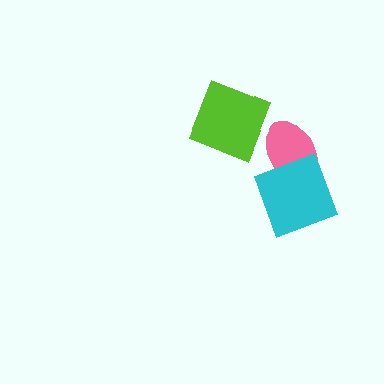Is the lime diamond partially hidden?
Yes, it is partially covered by another shape.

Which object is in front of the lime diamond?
The pink ellipse is in front of the lime diamond.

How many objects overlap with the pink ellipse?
2 objects overlap with the pink ellipse.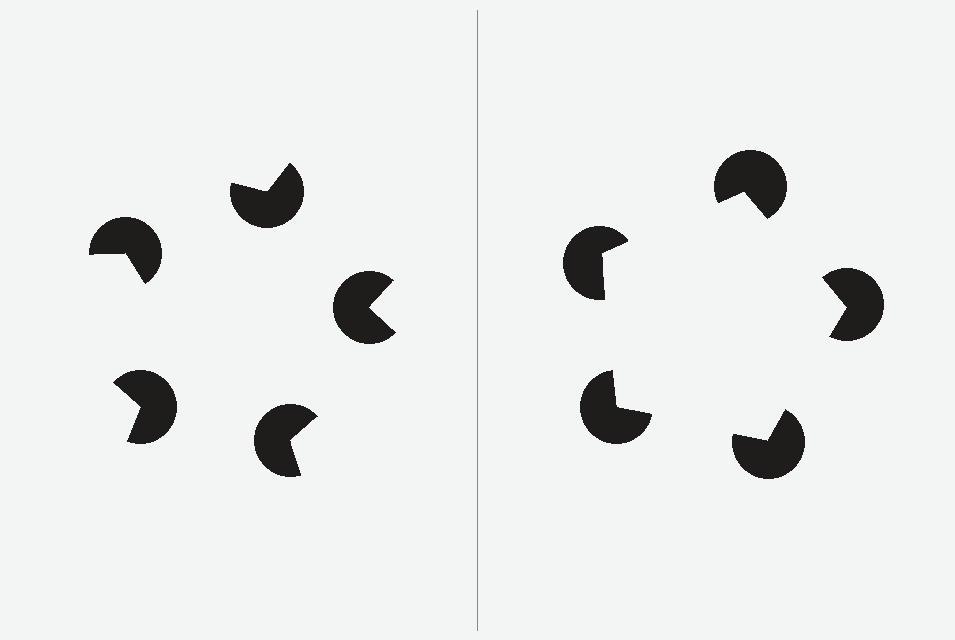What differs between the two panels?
The pac-man discs are positioned identically on both sides; only the wedge orientations differ. On the right they align to a pentagon; on the left they are misaligned.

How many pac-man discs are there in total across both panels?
10 — 5 on each side.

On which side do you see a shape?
An illusory pentagon appears on the right side. On the left side the wedge cuts are rotated, so no coherent shape forms.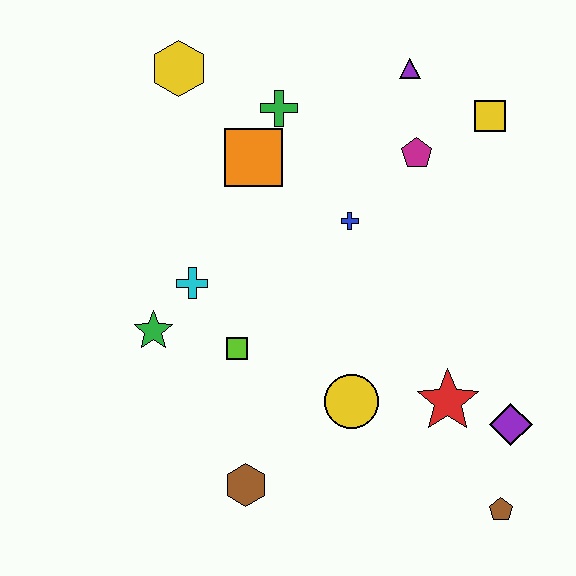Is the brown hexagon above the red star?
No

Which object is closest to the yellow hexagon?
The green cross is closest to the yellow hexagon.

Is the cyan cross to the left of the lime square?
Yes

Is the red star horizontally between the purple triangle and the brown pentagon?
Yes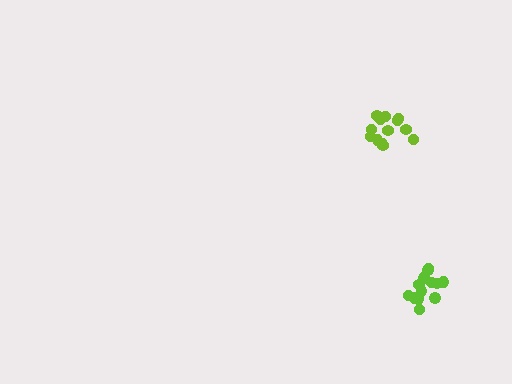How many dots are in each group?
Group 1: 14 dots, Group 2: 14 dots (28 total).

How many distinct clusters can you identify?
There are 2 distinct clusters.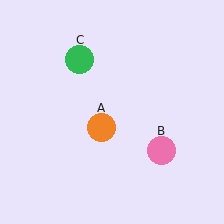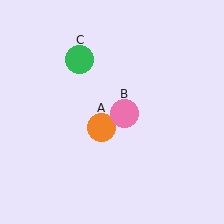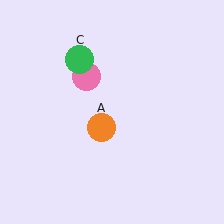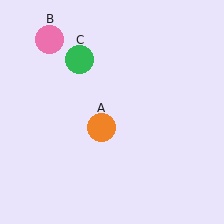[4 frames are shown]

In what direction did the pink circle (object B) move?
The pink circle (object B) moved up and to the left.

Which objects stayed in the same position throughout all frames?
Orange circle (object A) and green circle (object C) remained stationary.